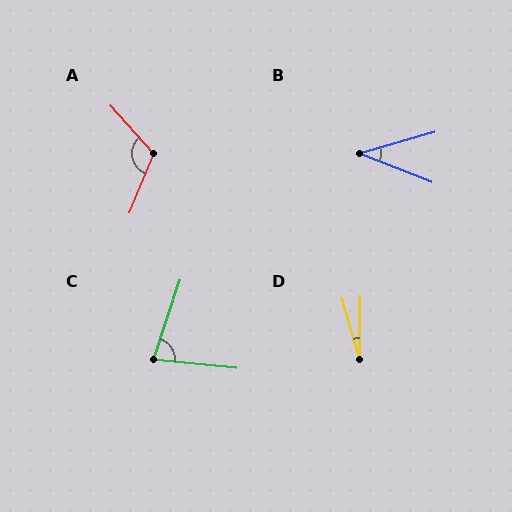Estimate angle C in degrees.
Approximately 77 degrees.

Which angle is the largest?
A, at approximately 115 degrees.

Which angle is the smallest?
D, at approximately 16 degrees.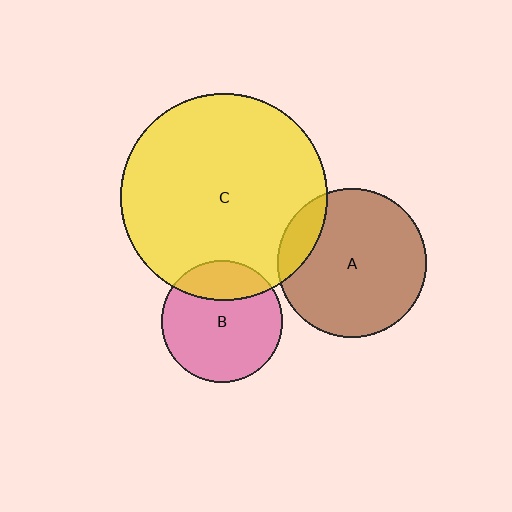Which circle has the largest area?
Circle C (yellow).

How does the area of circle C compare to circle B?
Approximately 2.9 times.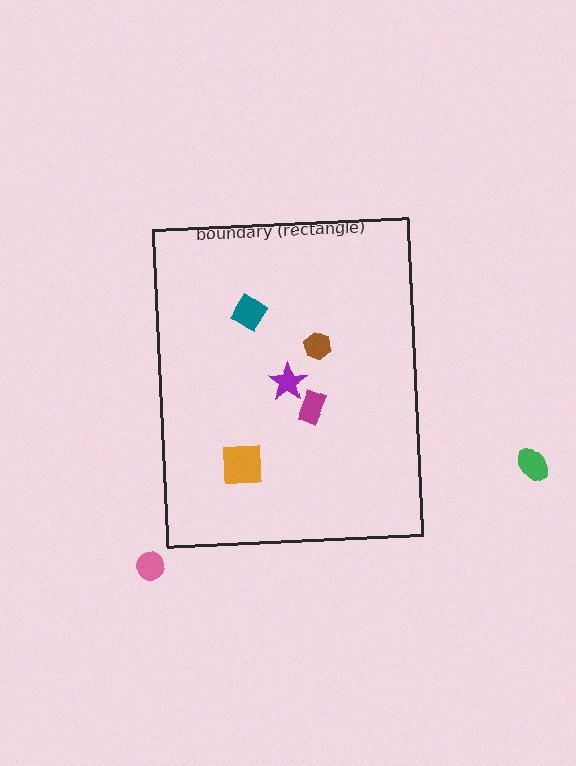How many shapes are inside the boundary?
5 inside, 2 outside.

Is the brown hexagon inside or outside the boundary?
Inside.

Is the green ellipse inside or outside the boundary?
Outside.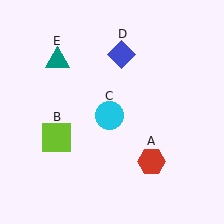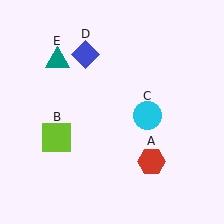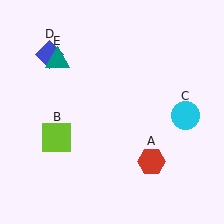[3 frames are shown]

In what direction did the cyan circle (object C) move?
The cyan circle (object C) moved right.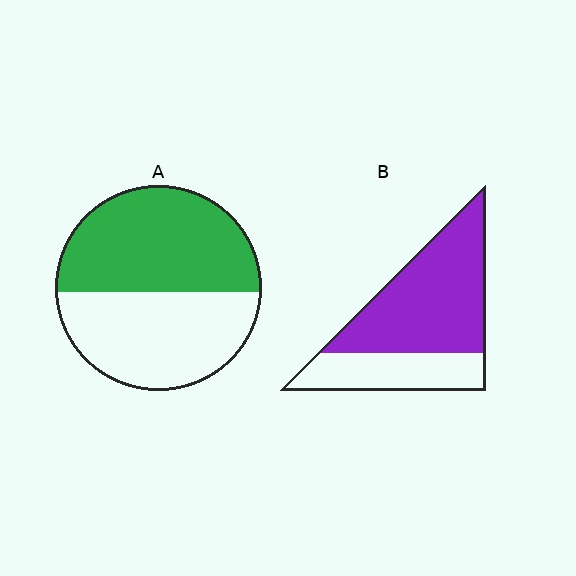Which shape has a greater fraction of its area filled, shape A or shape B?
Shape B.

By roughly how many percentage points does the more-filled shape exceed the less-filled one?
By roughly 15 percentage points (B over A).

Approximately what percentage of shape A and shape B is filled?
A is approximately 50% and B is approximately 65%.